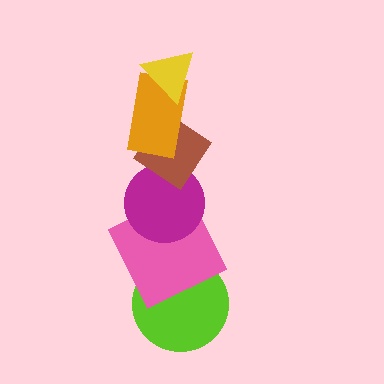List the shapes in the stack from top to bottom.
From top to bottom: the yellow triangle, the orange rectangle, the brown diamond, the magenta circle, the pink square, the lime circle.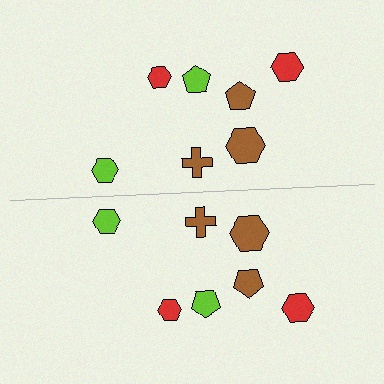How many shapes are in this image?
There are 14 shapes in this image.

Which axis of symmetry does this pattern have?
The pattern has a horizontal axis of symmetry running through the center of the image.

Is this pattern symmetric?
Yes, this pattern has bilateral (reflection) symmetry.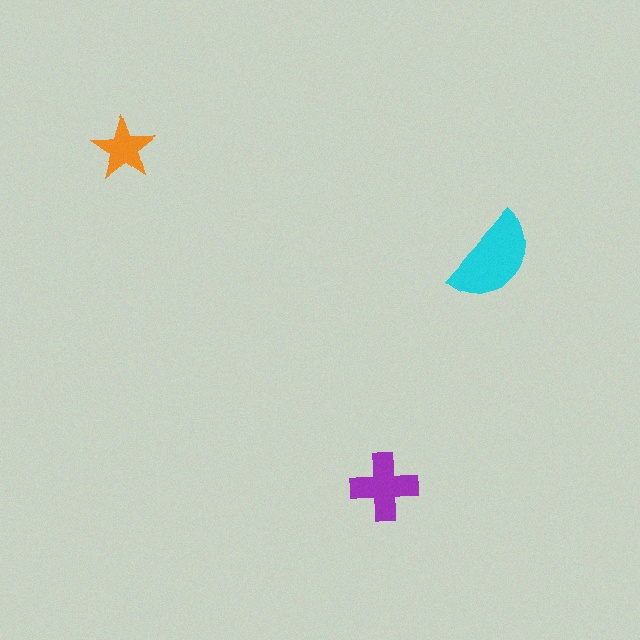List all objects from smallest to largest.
The orange star, the purple cross, the cyan semicircle.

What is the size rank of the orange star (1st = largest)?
3rd.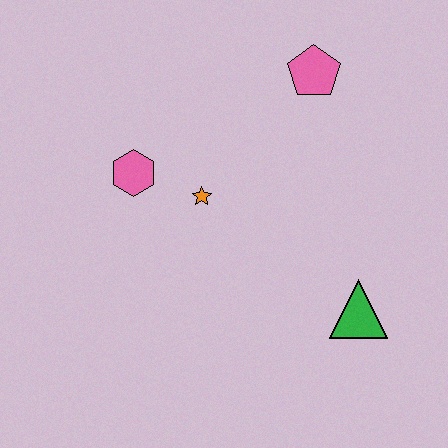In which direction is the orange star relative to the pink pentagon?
The orange star is below the pink pentagon.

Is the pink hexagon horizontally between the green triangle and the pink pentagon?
No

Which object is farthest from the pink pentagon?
The green triangle is farthest from the pink pentagon.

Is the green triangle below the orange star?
Yes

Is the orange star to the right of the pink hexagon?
Yes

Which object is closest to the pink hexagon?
The orange star is closest to the pink hexagon.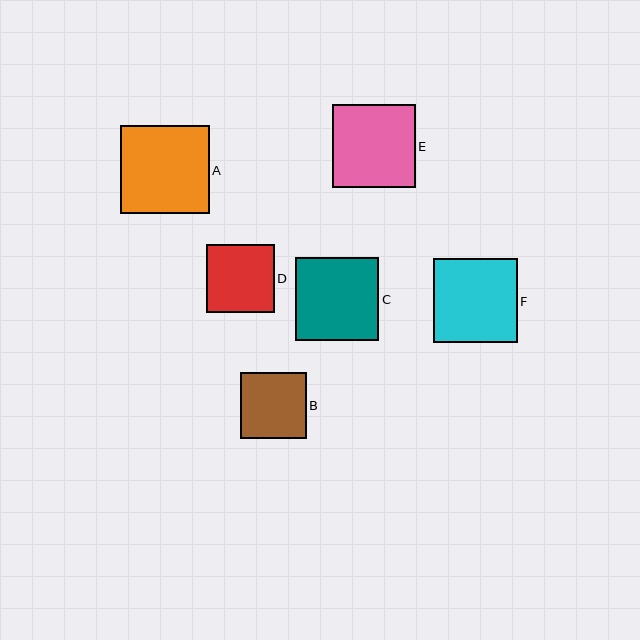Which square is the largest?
Square A is the largest with a size of approximately 89 pixels.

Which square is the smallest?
Square B is the smallest with a size of approximately 66 pixels.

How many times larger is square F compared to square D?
Square F is approximately 1.2 times the size of square D.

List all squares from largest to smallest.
From largest to smallest: A, F, C, E, D, B.